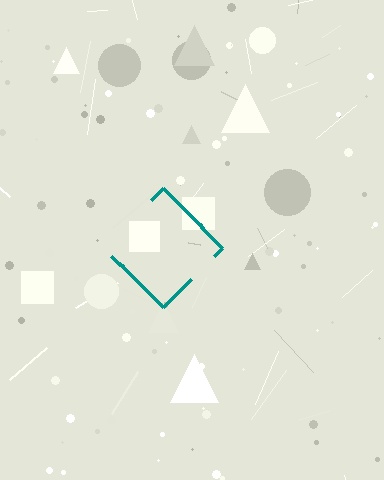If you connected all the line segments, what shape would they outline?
They would outline a diamond.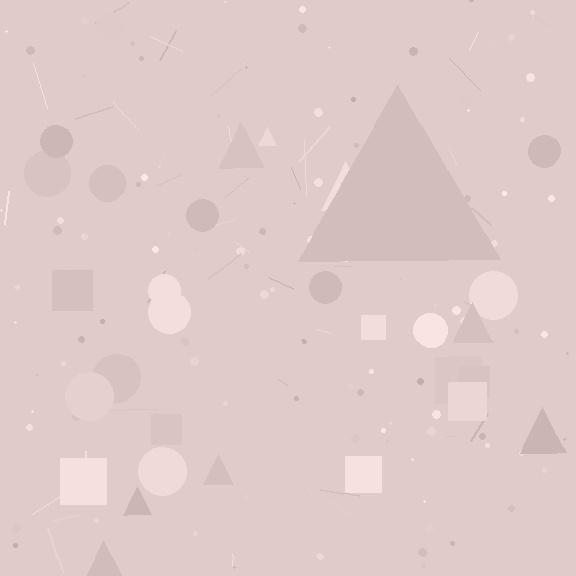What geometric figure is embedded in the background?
A triangle is embedded in the background.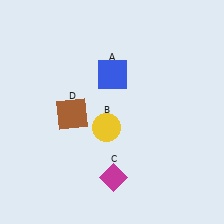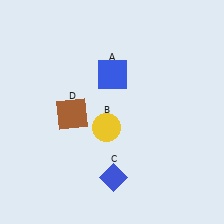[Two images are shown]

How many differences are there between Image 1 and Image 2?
There is 1 difference between the two images.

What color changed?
The diamond (C) changed from magenta in Image 1 to blue in Image 2.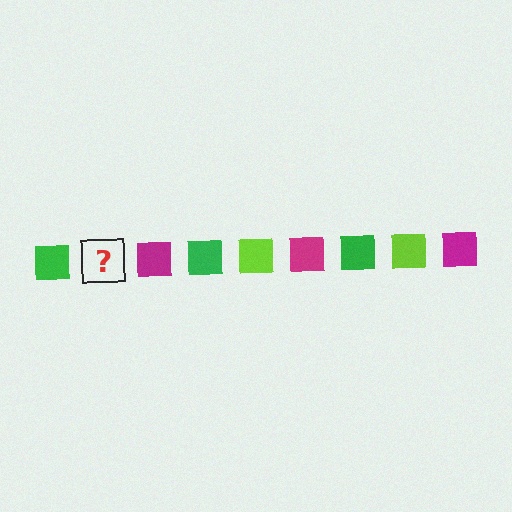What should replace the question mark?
The question mark should be replaced with a lime square.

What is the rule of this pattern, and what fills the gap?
The rule is that the pattern cycles through green, lime, magenta squares. The gap should be filled with a lime square.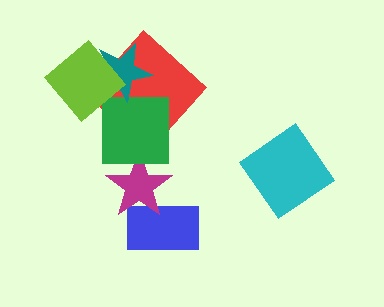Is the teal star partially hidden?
Yes, it is partially covered by another shape.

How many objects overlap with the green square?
2 objects overlap with the green square.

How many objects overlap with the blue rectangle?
1 object overlaps with the blue rectangle.